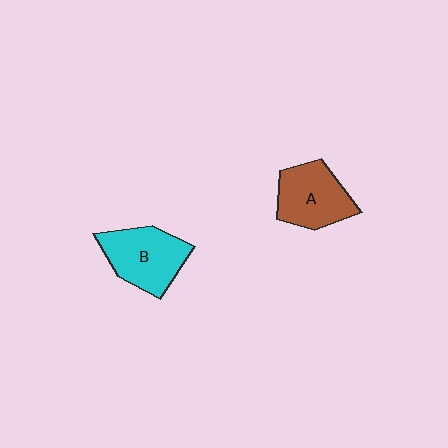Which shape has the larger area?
Shape B (cyan).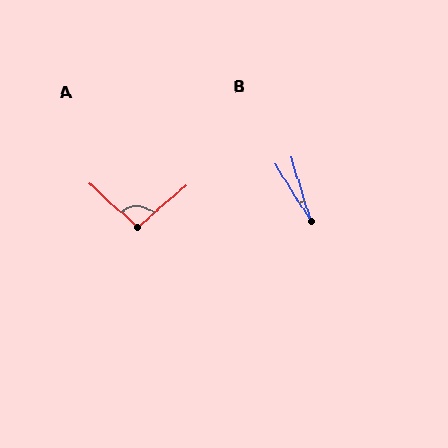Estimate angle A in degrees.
Approximately 97 degrees.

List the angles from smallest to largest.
B (15°), A (97°).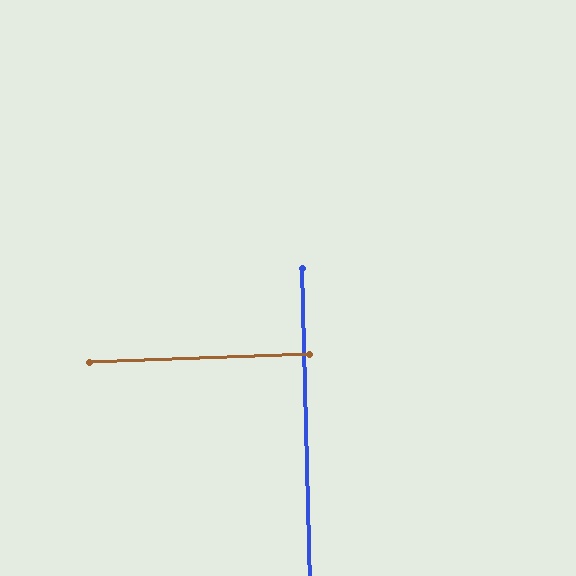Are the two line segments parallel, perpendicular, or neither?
Perpendicular — they meet at approximately 89°.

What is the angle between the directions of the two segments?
Approximately 89 degrees.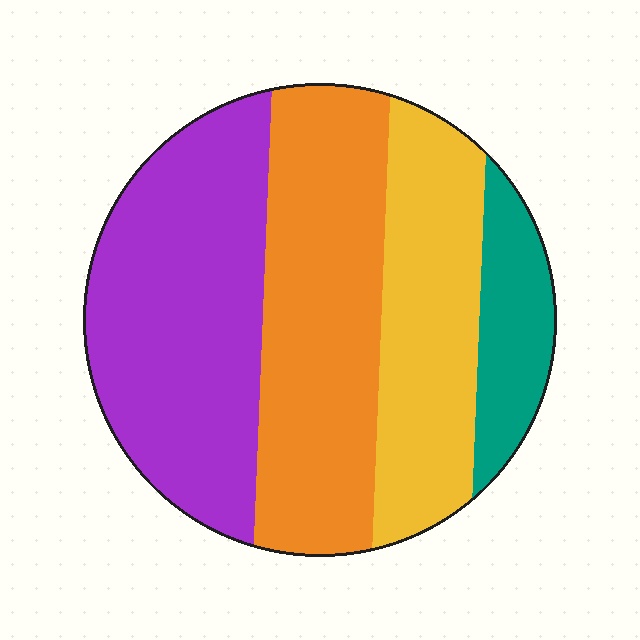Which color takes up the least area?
Teal, at roughly 10%.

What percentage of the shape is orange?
Orange covers 32% of the shape.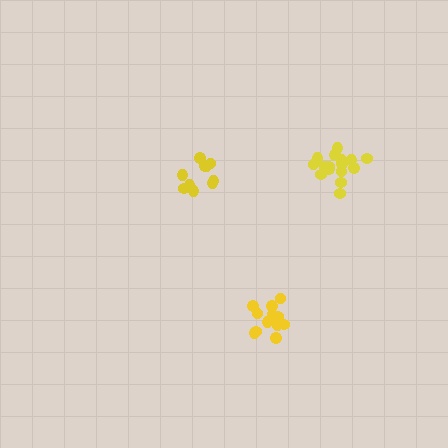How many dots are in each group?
Group 1: 16 dots, Group 2: 10 dots, Group 3: 13 dots (39 total).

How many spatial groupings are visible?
There are 3 spatial groupings.